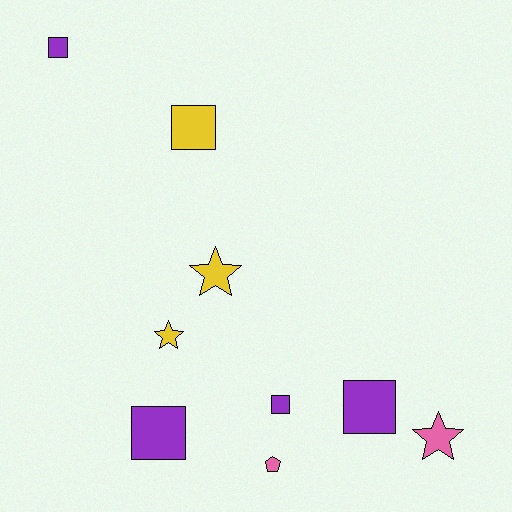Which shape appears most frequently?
Square, with 5 objects.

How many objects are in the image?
There are 9 objects.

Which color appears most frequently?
Purple, with 4 objects.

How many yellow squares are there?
There is 1 yellow square.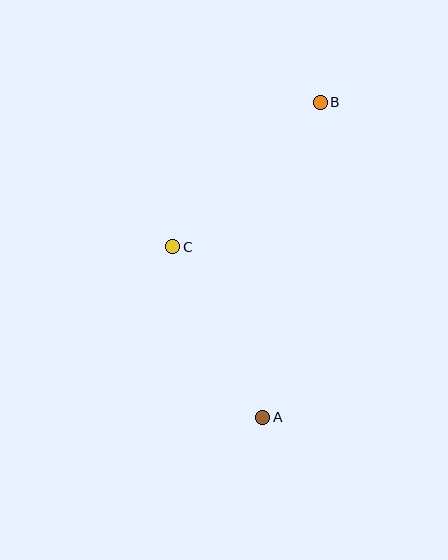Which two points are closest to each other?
Points A and C are closest to each other.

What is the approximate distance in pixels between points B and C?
The distance between B and C is approximately 206 pixels.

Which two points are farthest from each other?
Points A and B are farthest from each other.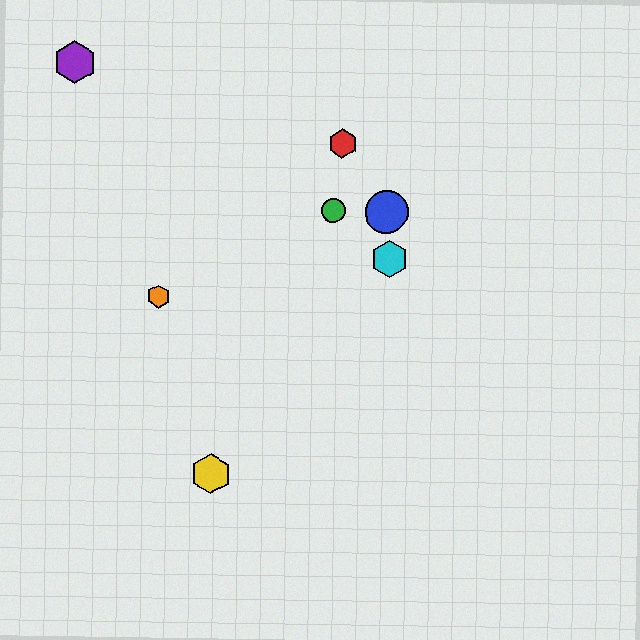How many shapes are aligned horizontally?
2 shapes (the blue circle, the green circle) are aligned horizontally.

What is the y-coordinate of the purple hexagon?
The purple hexagon is at y≈62.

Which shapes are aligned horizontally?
The blue circle, the green circle are aligned horizontally.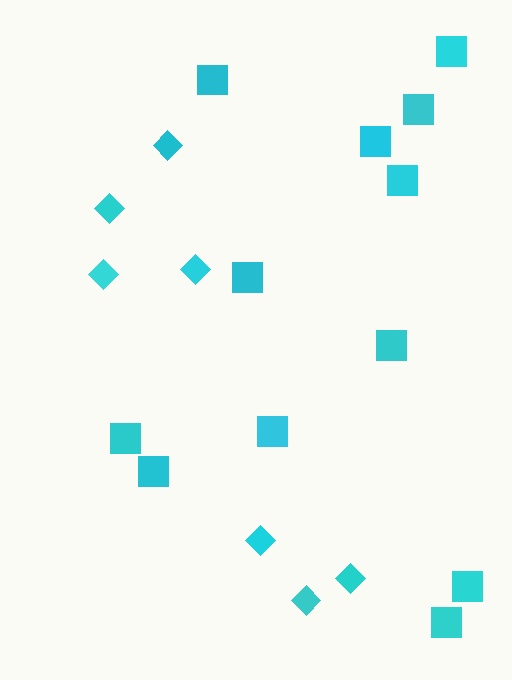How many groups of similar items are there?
There are 2 groups: one group of squares (12) and one group of diamonds (7).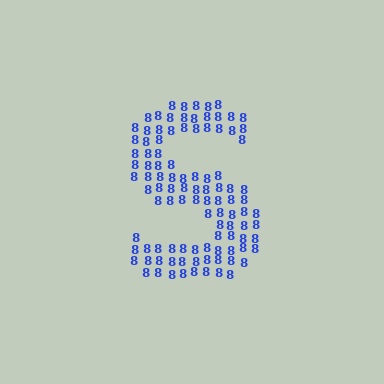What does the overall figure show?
The overall figure shows the letter S.